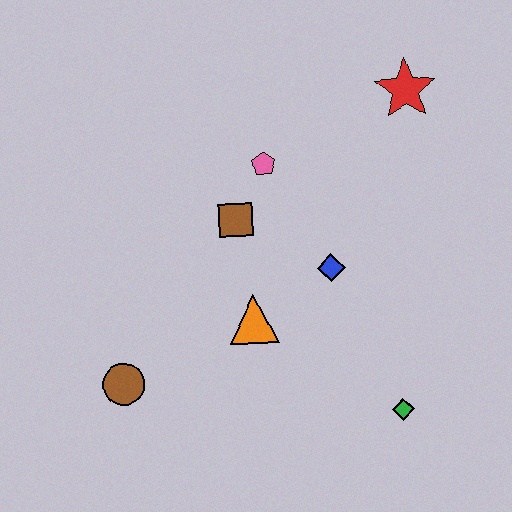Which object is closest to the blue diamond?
The orange triangle is closest to the blue diamond.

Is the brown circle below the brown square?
Yes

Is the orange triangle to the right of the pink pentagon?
No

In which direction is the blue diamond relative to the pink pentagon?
The blue diamond is below the pink pentagon.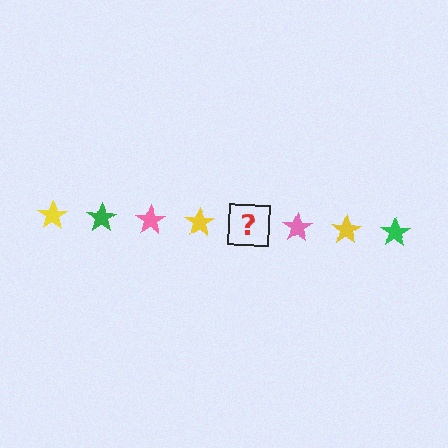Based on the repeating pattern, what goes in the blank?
The blank should be a green star.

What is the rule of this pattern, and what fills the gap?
The rule is that the pattern cycles through yellow, green, pink stars. The gap should be filled with a green star.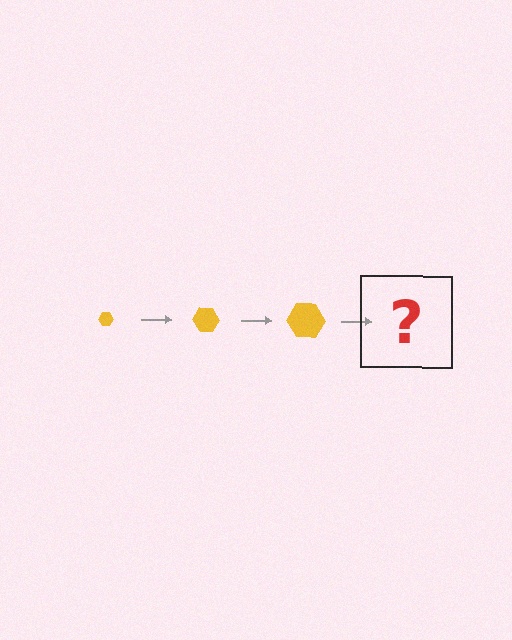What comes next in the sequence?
The next element should be a yellow hexagon, larger than the previous one.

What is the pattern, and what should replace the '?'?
The pattern is that the hexagon gets progressively larger each step. The '?' should be a yellow hexagon, larger than the previous one.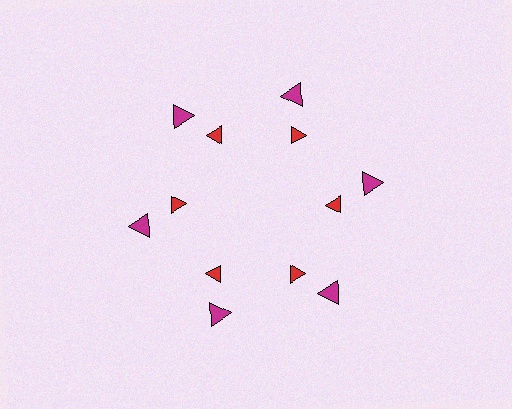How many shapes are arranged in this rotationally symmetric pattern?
There are 12 shapes, arranged in 6 groups of 2.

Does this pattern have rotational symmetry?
Yes, this pattern has 6-fold rotational symmetry. It looks the same after rotating 60 degrees around the center.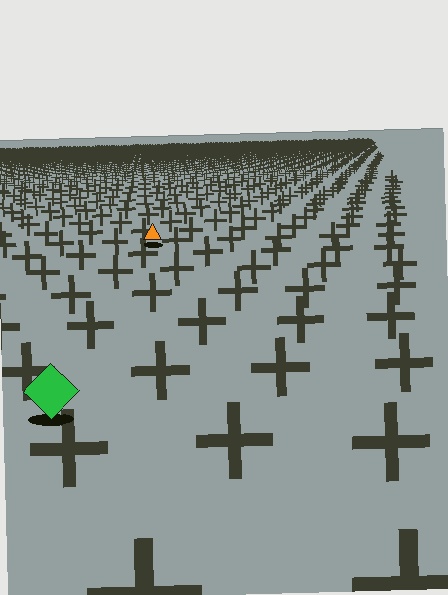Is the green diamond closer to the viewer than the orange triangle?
Yes. The green diamond is closer — you can tell from the texture gradient: the ground texture is coarser near it.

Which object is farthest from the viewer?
The orange triangle is farthest from the viewer. It appears smaller and the ground texture around it is denser.